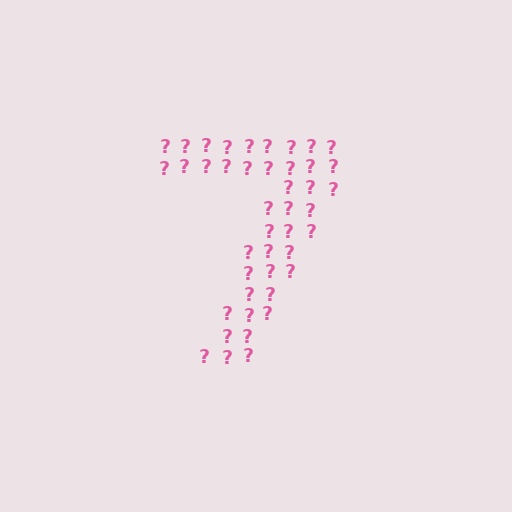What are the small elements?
The small elements are question marks.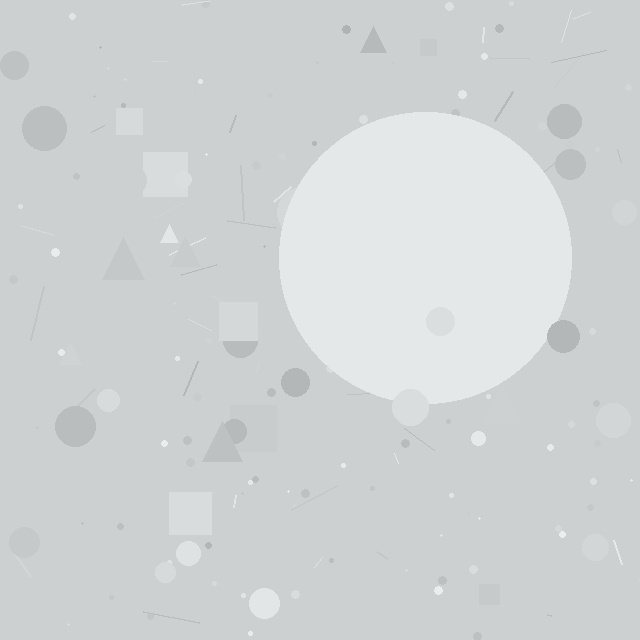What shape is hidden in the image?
A circle is hidden in the image.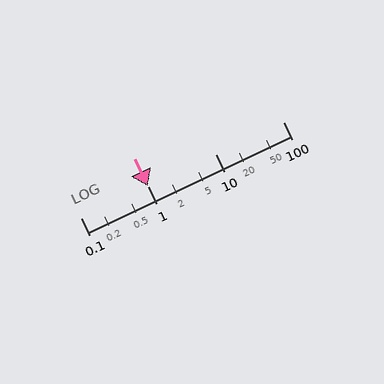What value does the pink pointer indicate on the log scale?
The pointer indicates approximately 0.98.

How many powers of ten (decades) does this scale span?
The scale spans 3 decades, from 0.1 to 100.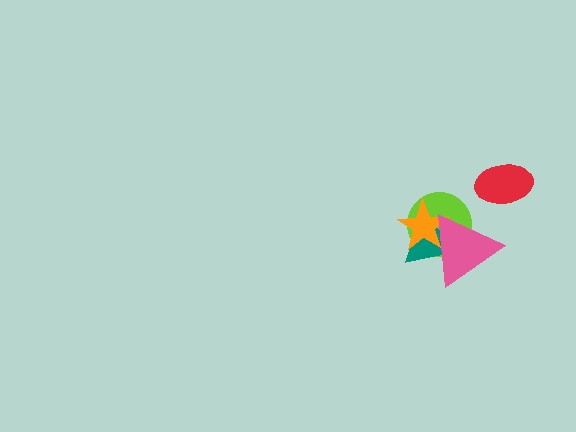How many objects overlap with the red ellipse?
0 objects overlap with the red ellipse.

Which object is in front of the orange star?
The pink triangle is in front of the orange star.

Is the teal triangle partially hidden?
Yes, it is partially covered by another shape.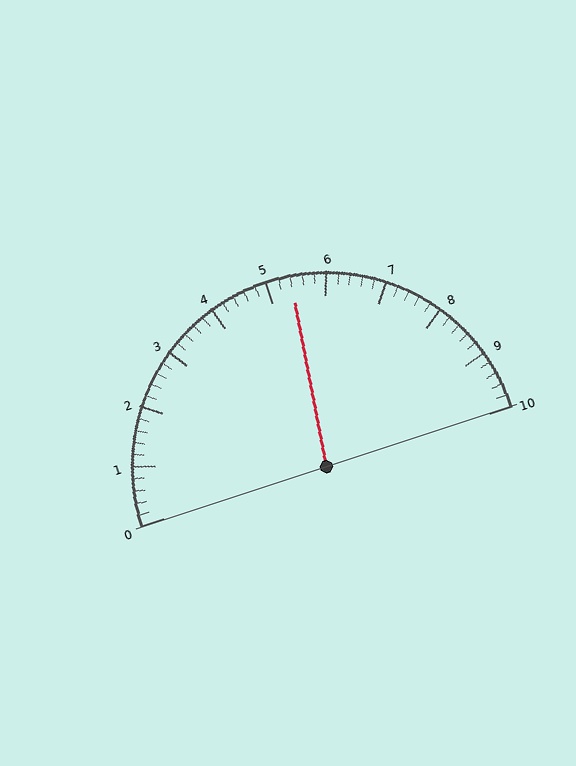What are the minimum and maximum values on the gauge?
The gauge ranges from 0 to 10.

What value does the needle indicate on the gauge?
The needle indicates approximately 5.4.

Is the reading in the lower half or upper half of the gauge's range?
The reading is in the upper half of the range (0 to 10).